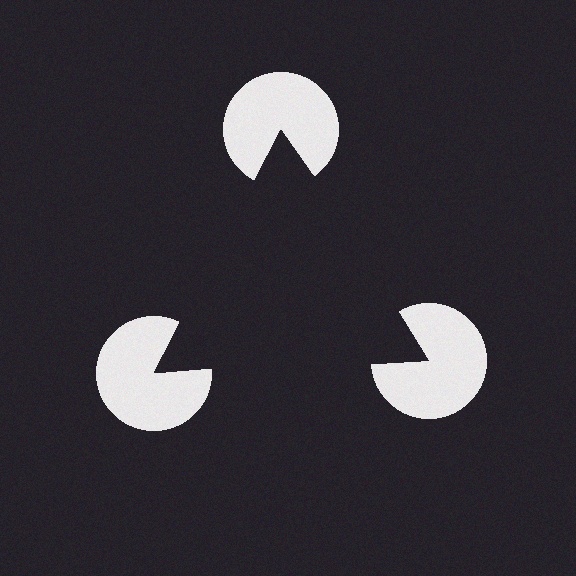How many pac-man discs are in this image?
There are 3 — one at each vertex of the illusory triangle.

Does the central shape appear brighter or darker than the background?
It typically appears slightly darker than the background, even though no actual brightness change is drawn.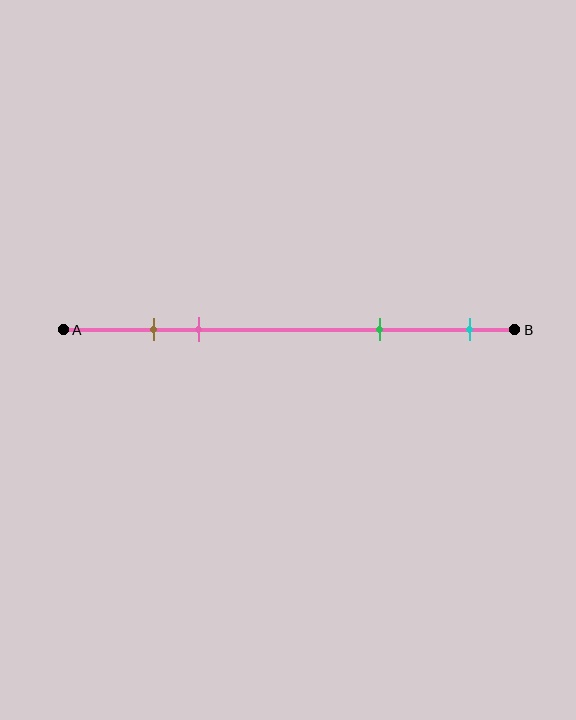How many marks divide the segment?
There are 4 marks dividing the segment.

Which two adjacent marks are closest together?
The brown and pink marks are the closest adjacent pair.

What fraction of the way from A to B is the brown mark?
The brown mark is approximately 20% (0.2) of the way from A to B.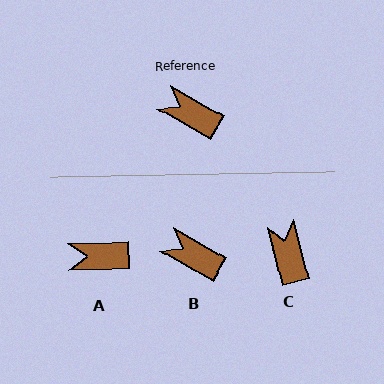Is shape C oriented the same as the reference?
No, it is off by about 46 degrees.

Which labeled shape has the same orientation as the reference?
B.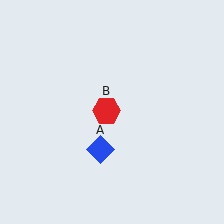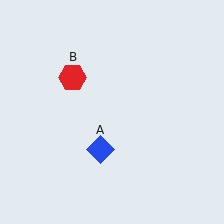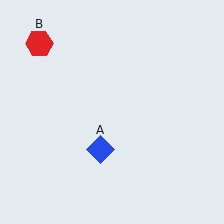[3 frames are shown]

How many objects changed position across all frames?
1 object changed position: red hexagon (object B).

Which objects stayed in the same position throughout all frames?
Blue diamond (object A) remained stationary.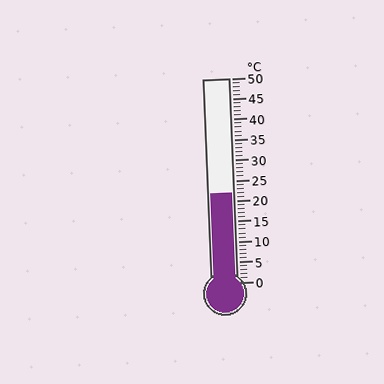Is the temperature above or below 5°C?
The temperature is above 5°C.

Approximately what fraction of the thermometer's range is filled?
The thermometer is filled to approximately 45% of its range.